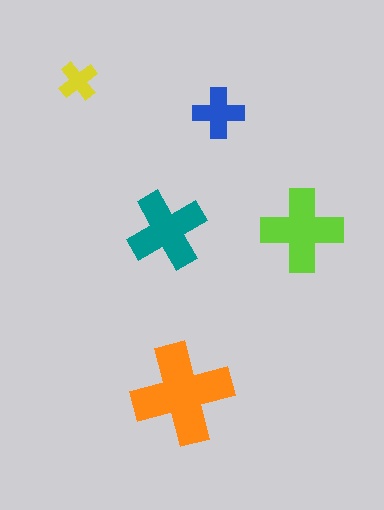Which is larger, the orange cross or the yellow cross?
The orange one.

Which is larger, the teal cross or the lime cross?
The lime one.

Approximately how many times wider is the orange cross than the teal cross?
About 1.5 times wider.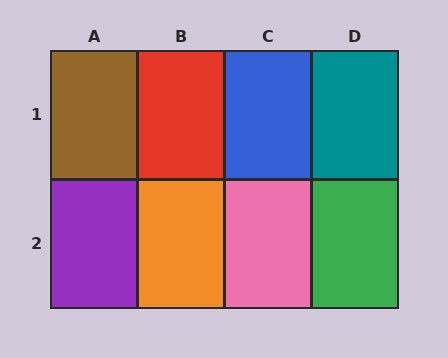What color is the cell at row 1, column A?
Brown.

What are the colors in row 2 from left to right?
Purple, orange, pink, green.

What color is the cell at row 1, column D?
Teal.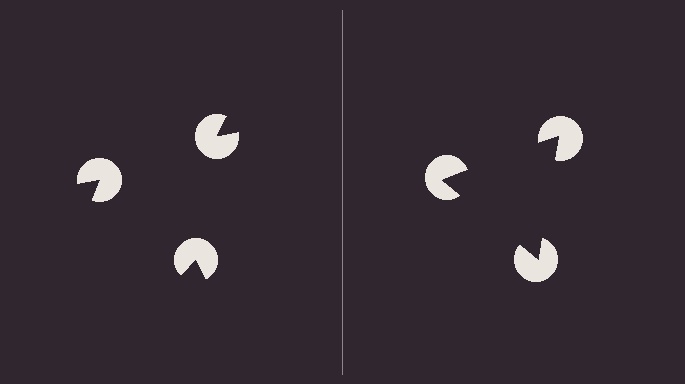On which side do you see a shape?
An illusory triangle appears on the right side. On the left side the wedge cuts are rotated, so no coherent shape forms.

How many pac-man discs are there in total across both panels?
6 — 3 on each side.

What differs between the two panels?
The pac-man discs are positioned identically on both sides; only the wedge orientations differ. On the right they align to a triangle; on the left they are misaligned.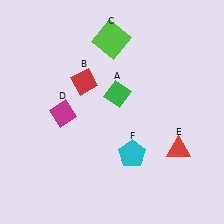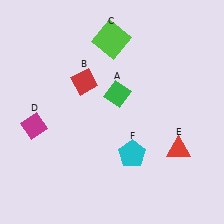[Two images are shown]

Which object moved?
The magenta diamond (D) moved left.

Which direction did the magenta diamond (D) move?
The magenta diamond (D) moved left.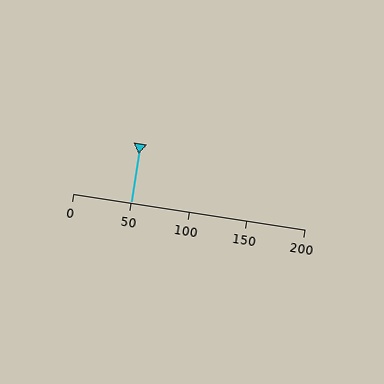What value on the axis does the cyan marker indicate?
The marker indicates approximately 50.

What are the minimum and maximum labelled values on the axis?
The axis runs from 0 to 200.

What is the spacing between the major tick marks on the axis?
The major ticks are spaced 50 apart.